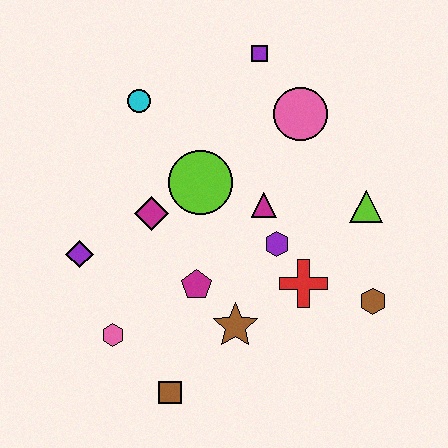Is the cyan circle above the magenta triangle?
Yes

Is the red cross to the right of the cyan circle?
Yes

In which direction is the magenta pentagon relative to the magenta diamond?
The magenta pentagon is below the magenta diamond.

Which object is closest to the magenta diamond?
The lime circle is closest to the magenta diamond.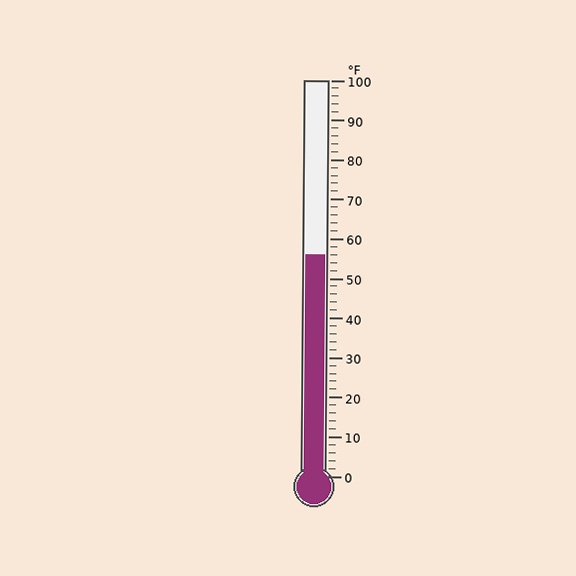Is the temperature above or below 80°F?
The temperature is below 80°F.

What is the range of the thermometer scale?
The thermometer scale ranges from 0°F to 100°F.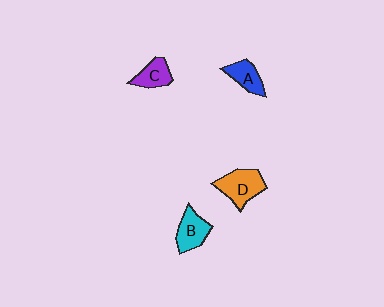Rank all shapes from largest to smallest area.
From largest to smallest: D (orange), B (cyan), A (blue), C (purple).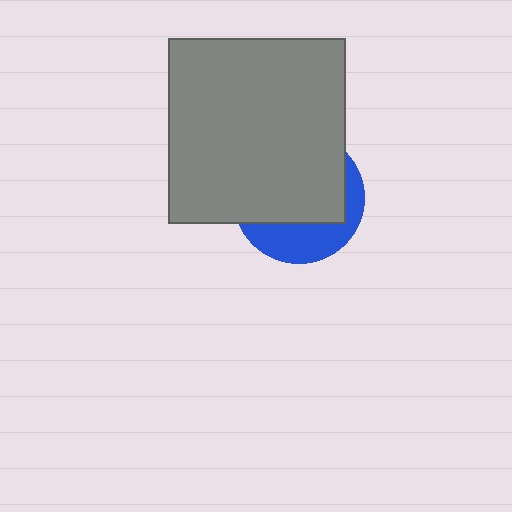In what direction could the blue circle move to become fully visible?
The blue circle could move down. That would shift it out from behind the gray rectangle entirely.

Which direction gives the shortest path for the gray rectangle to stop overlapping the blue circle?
Moving up gives the shortest separation.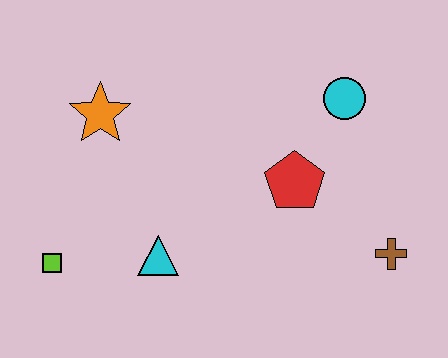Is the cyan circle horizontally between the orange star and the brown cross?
Yes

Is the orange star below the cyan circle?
Yes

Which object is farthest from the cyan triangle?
The cyan circle is farthest from the cyan triangle.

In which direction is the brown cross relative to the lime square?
The brown cross is to the right of the lime square.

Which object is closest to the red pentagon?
The cyan circle is closest to the red pentagon.